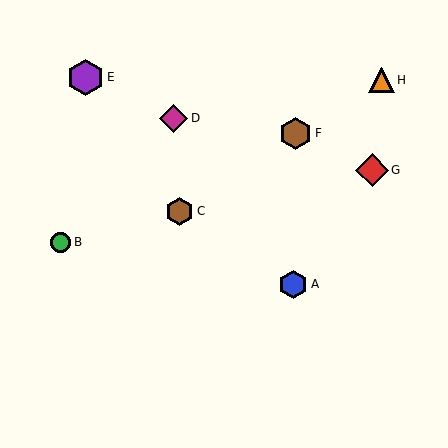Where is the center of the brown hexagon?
The center of the brown hexagon is at (179, 211).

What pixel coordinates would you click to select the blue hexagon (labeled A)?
Click at (293, 284) to select the blue hexagon A.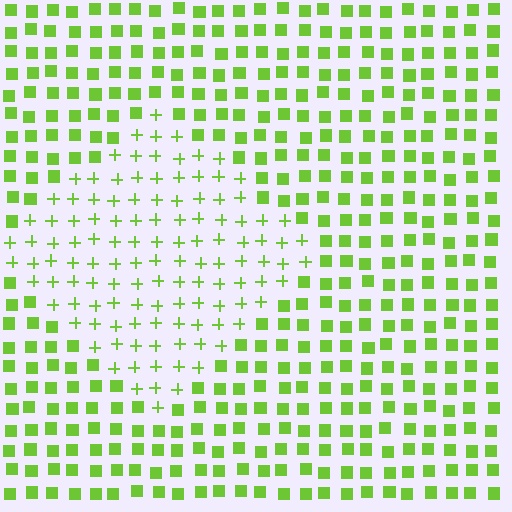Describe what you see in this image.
The image is filled with small lime elements arranged in a uniform grid. A diamond-shaped region contains plus signs, while the surrounding area contains squares. The boundary is defined purely by the change in element shape.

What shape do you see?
I see a diamond.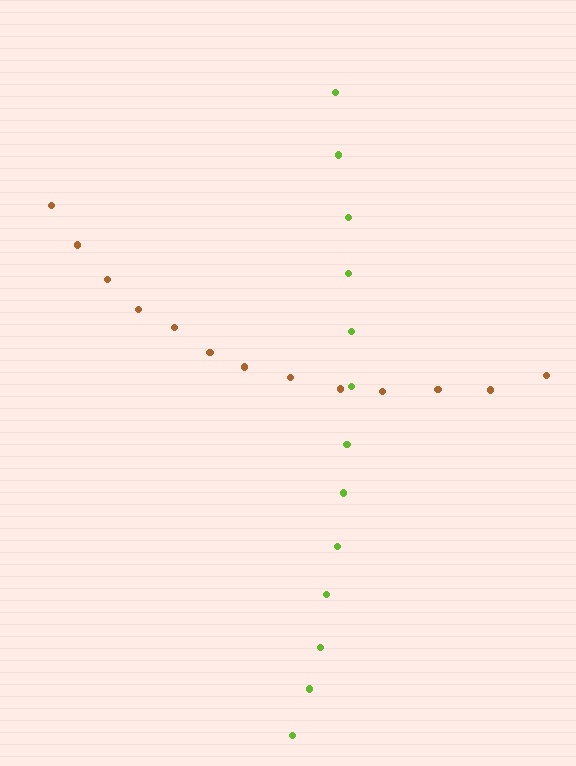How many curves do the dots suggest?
There are 2 distinct paths.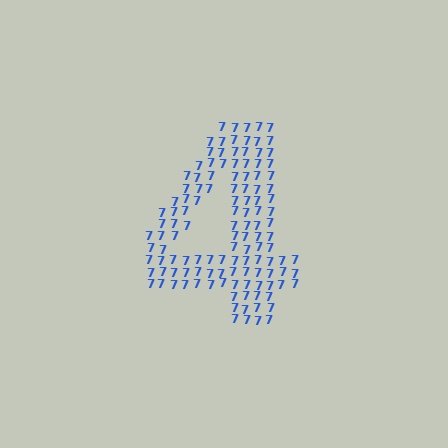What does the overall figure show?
The overall figure shows the digit 4.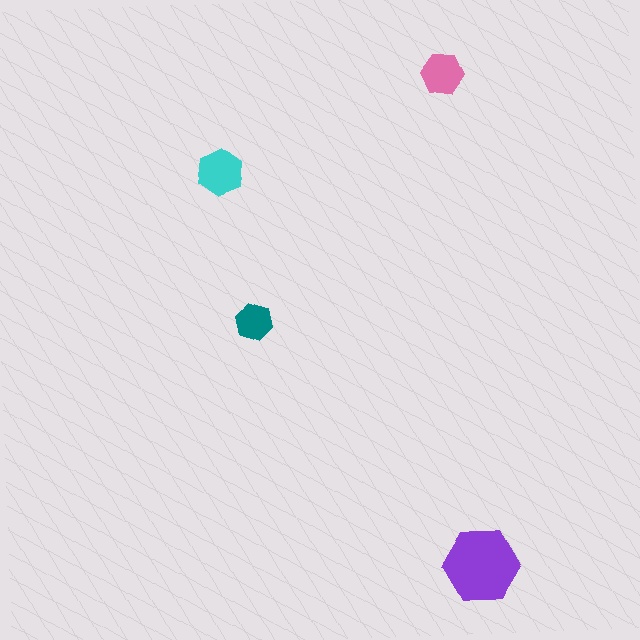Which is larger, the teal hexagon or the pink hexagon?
The pink one.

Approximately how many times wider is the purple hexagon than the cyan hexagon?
About 1.5 times wider.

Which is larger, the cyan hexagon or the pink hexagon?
The cyan one.